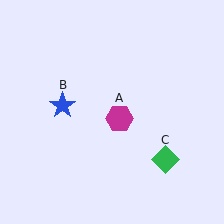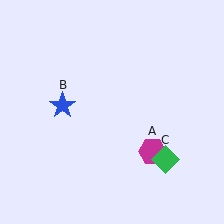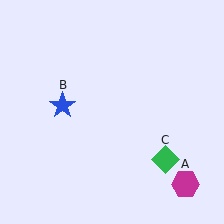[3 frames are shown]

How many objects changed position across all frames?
1 object changed position: magenta hexagon (object A).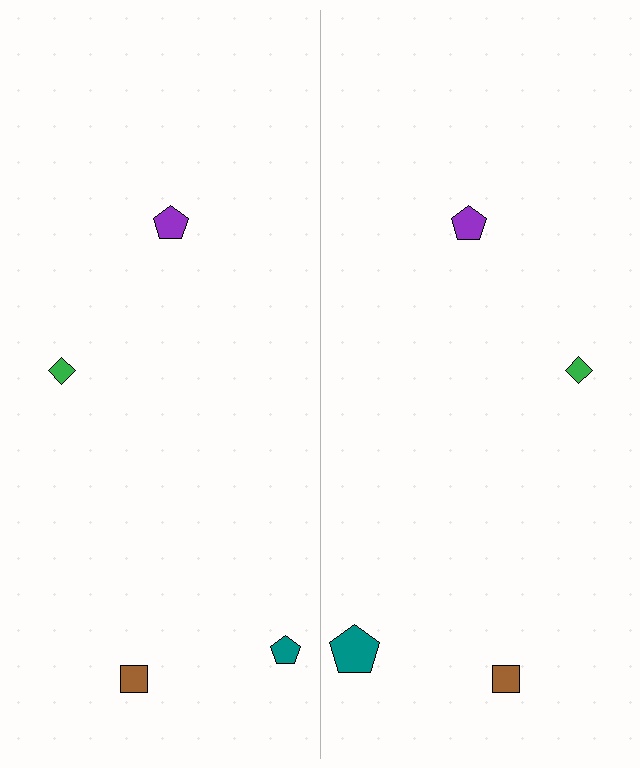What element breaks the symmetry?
The teal pentagon on the right side has a different size than its mirror counterpart.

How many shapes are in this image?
There are 8 shapes in this image.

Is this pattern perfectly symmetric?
No, the pattern is not perfectly symmetric. The teal pentagon on the right side has a different size than its mirror counterpart.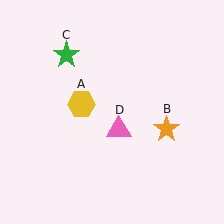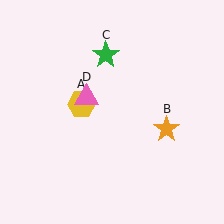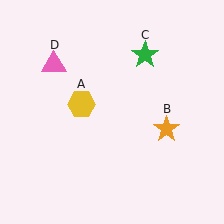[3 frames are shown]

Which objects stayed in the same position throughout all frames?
Yellow hexagon (object A) and orange star (object B) remained stationary.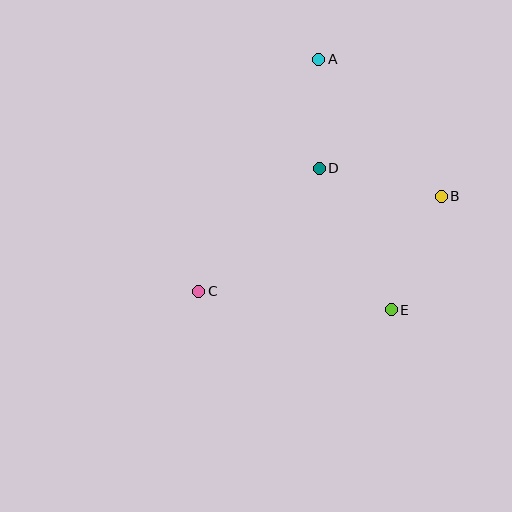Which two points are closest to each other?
Points A and D are closest to each other.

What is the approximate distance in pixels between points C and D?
The distance between C and D is approximately 172 pixels.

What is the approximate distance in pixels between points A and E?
The distance between A and E is approximately 261 pixels.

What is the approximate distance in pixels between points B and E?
The distance between B and E is approximately 124 pixels.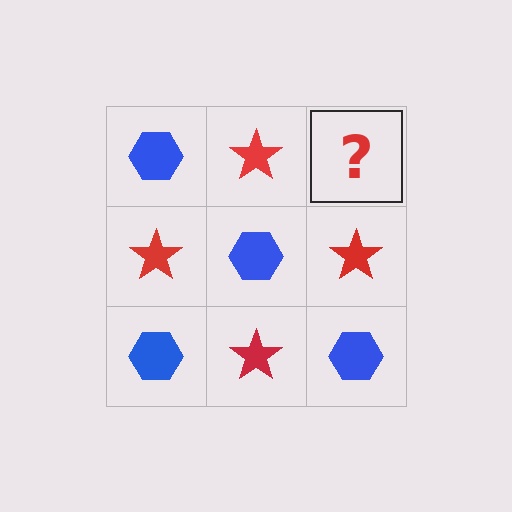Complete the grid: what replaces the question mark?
The question mark should be replaced with a blue hexagon.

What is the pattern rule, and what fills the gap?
The rule is that it alternates blue hexagon and red star in a checkerboard pattern. The gap should be filled with a blue hexagon.